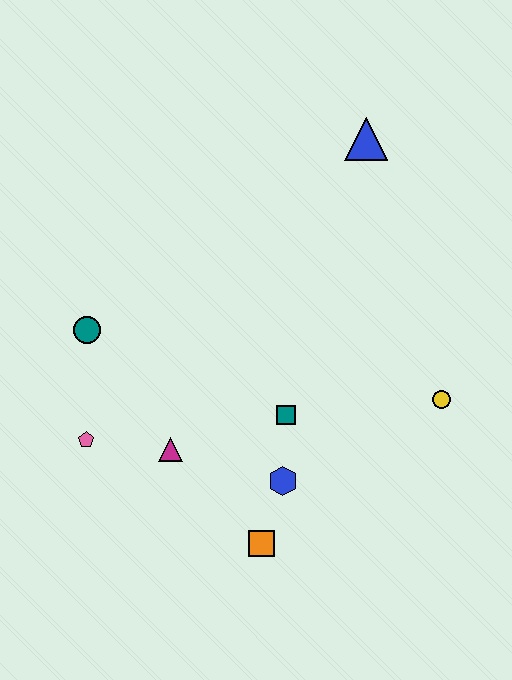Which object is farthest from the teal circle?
The yellow circle is farthest from the teal circle.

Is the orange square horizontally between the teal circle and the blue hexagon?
Yes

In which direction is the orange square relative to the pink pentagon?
The orange square is to the right of the pink pentagon.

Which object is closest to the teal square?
The blue hexagon is closest to the teal square.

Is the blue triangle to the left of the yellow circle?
Yes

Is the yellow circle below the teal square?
No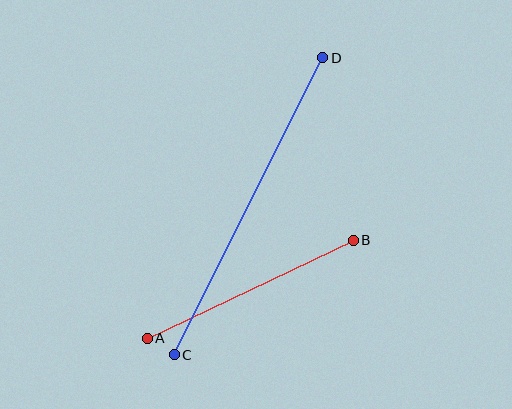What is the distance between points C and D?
The distance is approximately 332 pixels.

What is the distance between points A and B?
The distance is approximately 228 pixels.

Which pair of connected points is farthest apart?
Points C and D are farthest apart.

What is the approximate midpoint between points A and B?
The midpoint is at approximately (250, 289) pixels.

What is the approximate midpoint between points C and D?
The midpoint is at approximately (248, 206) pixels.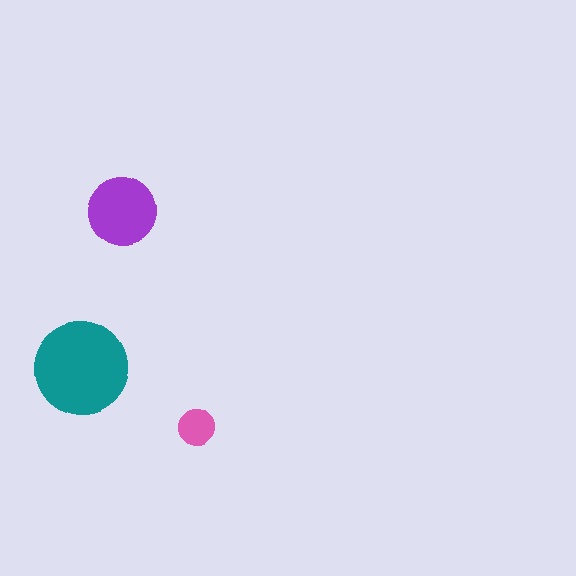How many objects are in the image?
There are 3 objects in the image.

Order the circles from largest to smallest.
the teal one, the purple one, the pink one.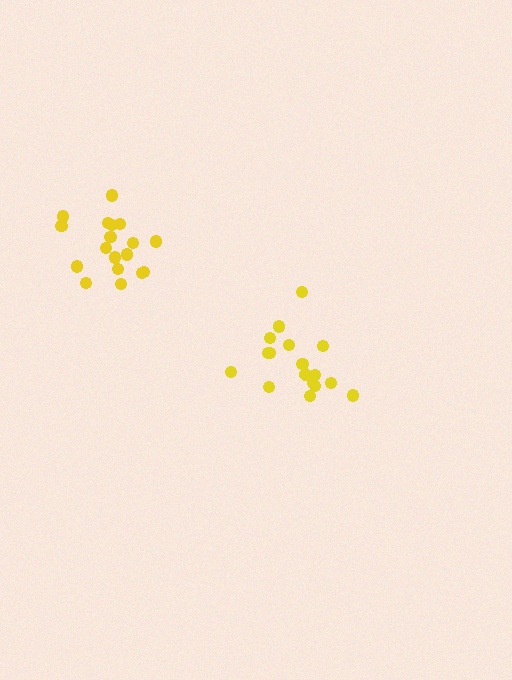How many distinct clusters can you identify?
There are 2 distinct clusters.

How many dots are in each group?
Group 1: 18 dots, Group 2: 17 dots (35 total).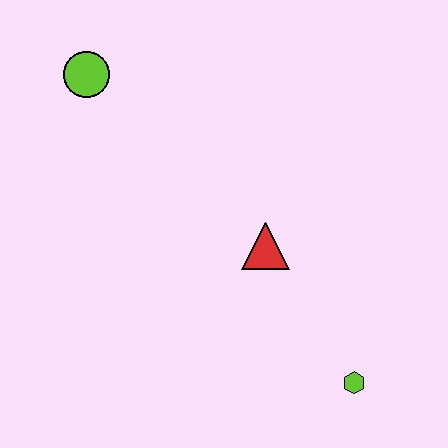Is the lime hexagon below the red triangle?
Yes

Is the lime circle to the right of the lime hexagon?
No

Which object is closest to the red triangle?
The lime hexagon is closest to the red triangle.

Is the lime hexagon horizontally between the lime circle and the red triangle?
No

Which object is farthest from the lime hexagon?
The lime circle is farthest from the lime hexagon.